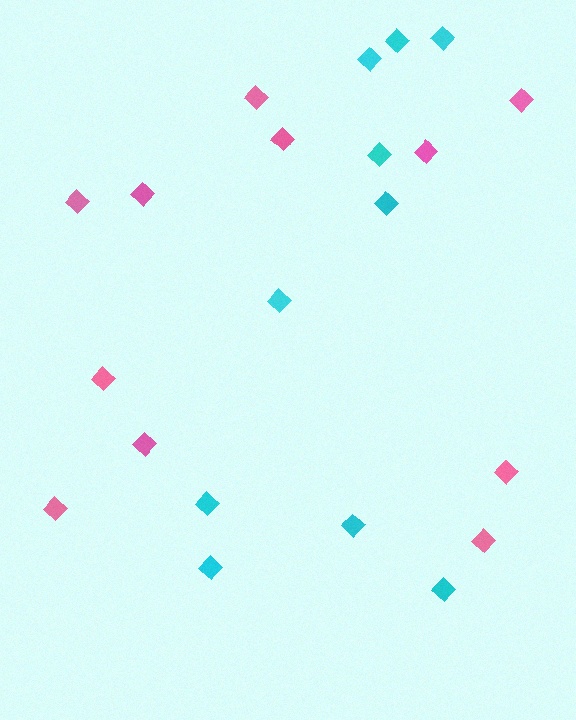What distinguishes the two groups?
There are 2 groups: one group of cyan diamonds (10) and one group of pink diamonds (11).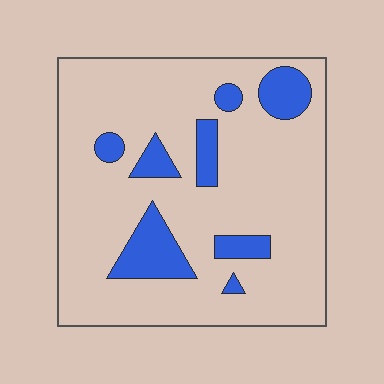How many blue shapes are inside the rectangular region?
8.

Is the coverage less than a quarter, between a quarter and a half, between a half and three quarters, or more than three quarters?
Less than a quarter.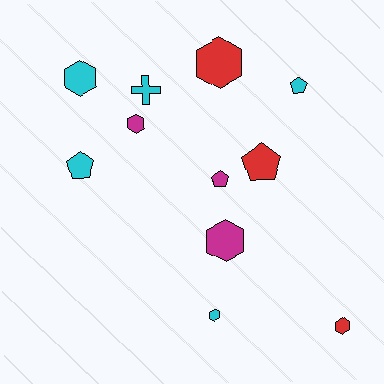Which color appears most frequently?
Cyan, with 5 objects.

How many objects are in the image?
There are 11 objects.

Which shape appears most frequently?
Hexagon, with 6 objects.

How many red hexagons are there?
There are 2 red hexagons.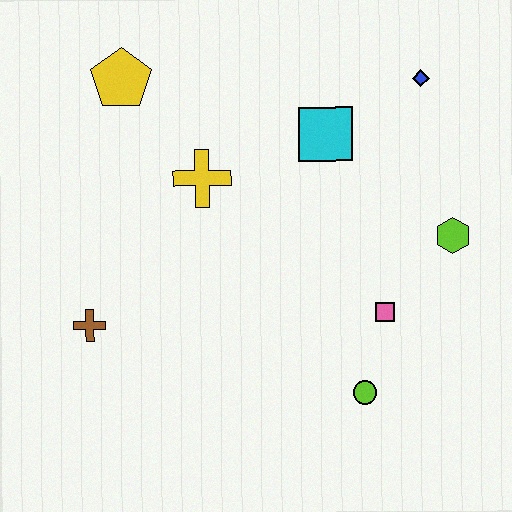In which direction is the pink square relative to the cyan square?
The pink square is below the cyan square.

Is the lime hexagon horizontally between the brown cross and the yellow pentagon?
No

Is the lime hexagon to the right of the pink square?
Yes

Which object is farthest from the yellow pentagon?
The lime circle is farthest from the yellow pentagon.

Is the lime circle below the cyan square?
Yes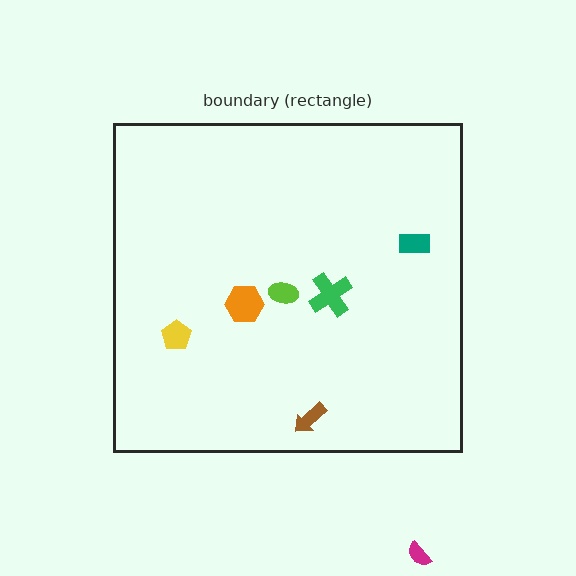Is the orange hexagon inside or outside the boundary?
Inside.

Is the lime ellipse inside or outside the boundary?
Inside.